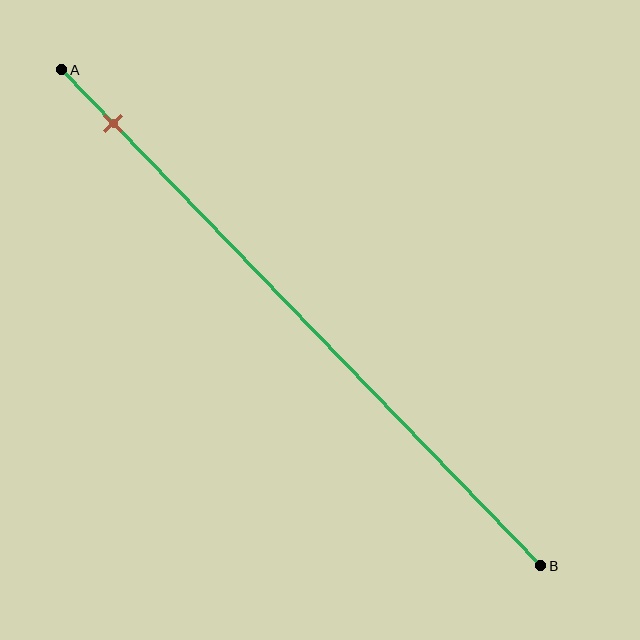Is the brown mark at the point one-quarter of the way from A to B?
No, the mark is at about 10% from A, not at the 25% one-quarter point.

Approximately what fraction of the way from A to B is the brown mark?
The brown mark is approximately 10% of the way from A to B.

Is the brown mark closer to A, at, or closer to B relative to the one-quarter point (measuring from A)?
The brown mark is closer to point A than the one-quarter point of segment AB.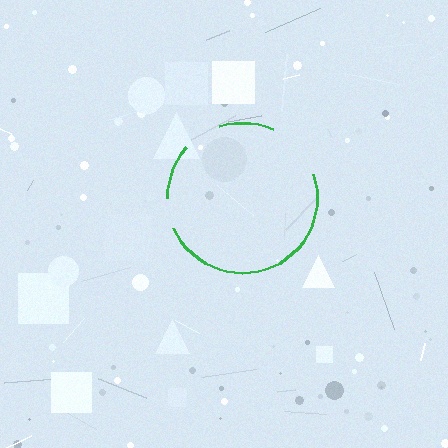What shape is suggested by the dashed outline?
The dashed outline suggests a circle.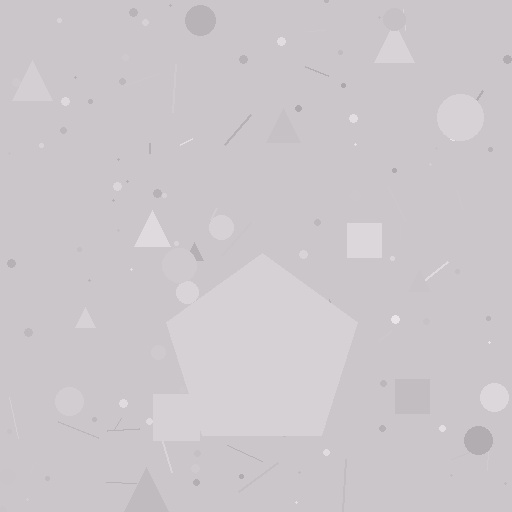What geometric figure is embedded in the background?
A pentagon is embedded in the background.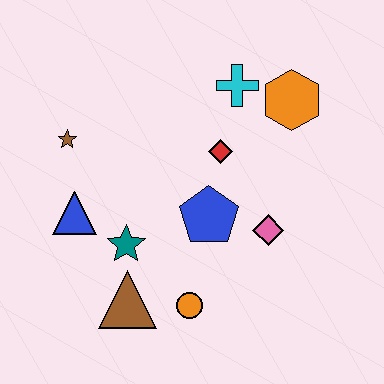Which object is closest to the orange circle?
The brown triangle is closest to the orange circle.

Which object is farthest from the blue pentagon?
The brown star is farthest from the blue pentagon.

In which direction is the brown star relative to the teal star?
The brown star is above the teal star.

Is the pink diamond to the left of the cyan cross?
No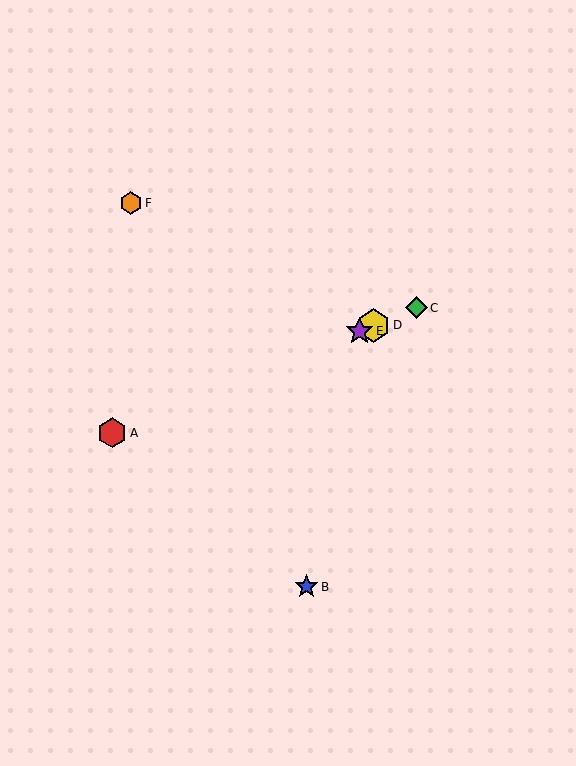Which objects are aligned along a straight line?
Objects A, C, D, E are aligned along a straight line.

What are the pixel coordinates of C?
Object C is at (416, 308).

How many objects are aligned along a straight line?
4 objects (A, C, D, E) are aligned along a straight line.